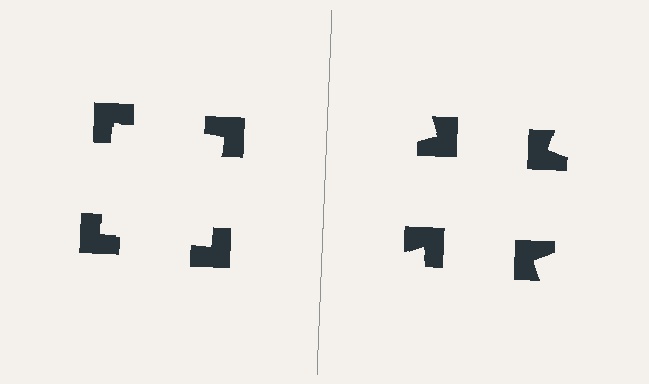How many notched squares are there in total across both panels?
8 — 4 on each side.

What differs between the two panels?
The notched squares are positioned identically on both sides; only the wedge orientations differ. On the left they align to a square; on the right they are misaligned.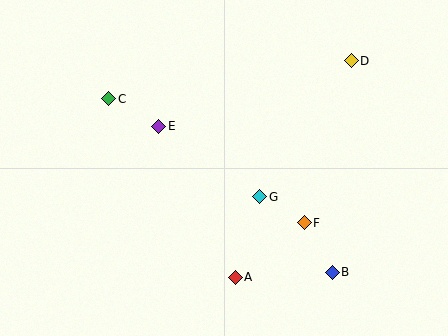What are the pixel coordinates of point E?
Point E is at (159, 126).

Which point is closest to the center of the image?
Point G at (260, 197) is closest to the center.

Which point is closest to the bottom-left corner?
Point A is closest to the bottom-left corner.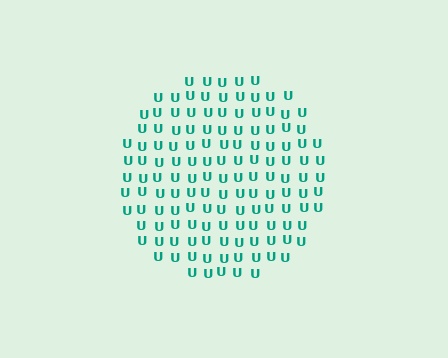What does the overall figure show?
The overall figure shows a circle.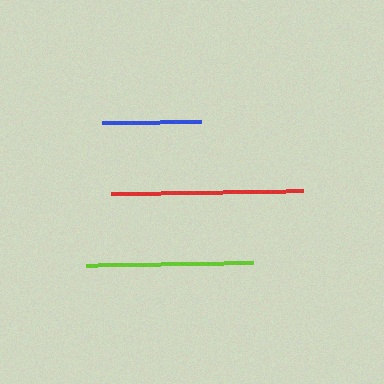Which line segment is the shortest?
The blue line is the shortest at approximately 99 pixels.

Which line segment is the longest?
The red line is the longest at approximately 192 pixels.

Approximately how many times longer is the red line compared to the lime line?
The red line is approximately 1.2 times the length of the lime line.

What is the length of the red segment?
The red segment is approximately 192 pixels long.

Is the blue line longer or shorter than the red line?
The red line is longer than the blue line.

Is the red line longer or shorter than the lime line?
The red line is longer than the lime line.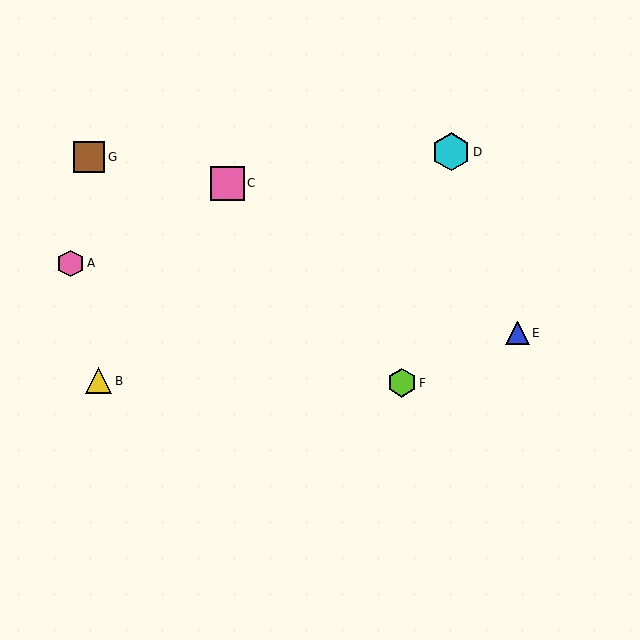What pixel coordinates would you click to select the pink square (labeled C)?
Click at (227, 183) to select the pink square C.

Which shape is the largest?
The cyan hexagon (labeled D) is the largest.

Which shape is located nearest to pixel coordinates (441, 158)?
The cyan hexagon (labeled D) at (451, 152) is nearest to that location.